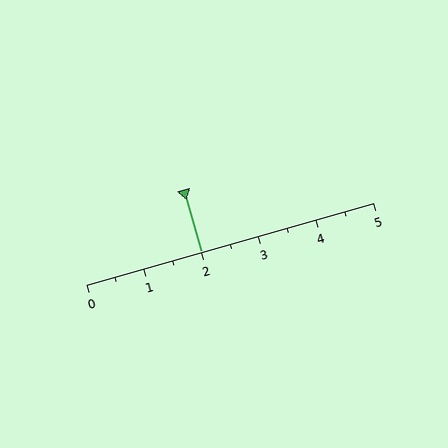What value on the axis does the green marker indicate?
The marker indicates approximately 2.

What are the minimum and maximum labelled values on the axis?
The axis runs from 0 to 5.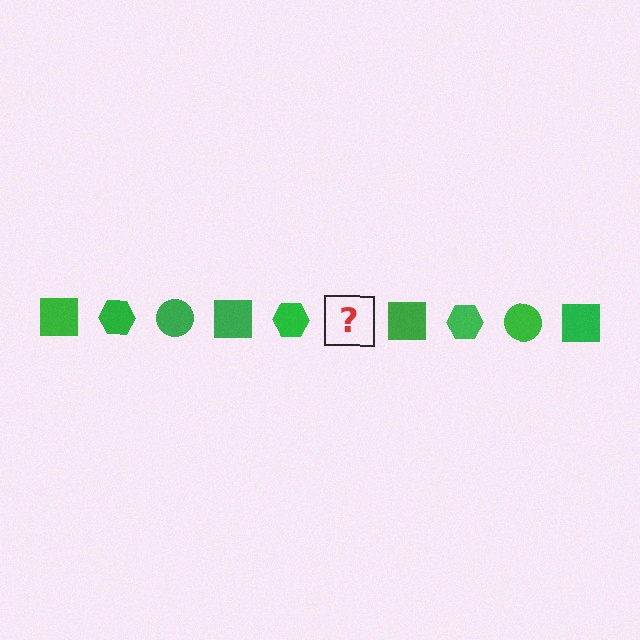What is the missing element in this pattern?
The missing element is a green circle.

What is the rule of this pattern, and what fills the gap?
The rule is that the pattern cycles through square, hexagon, circle shapes in green. The gap should be filled with a green circle.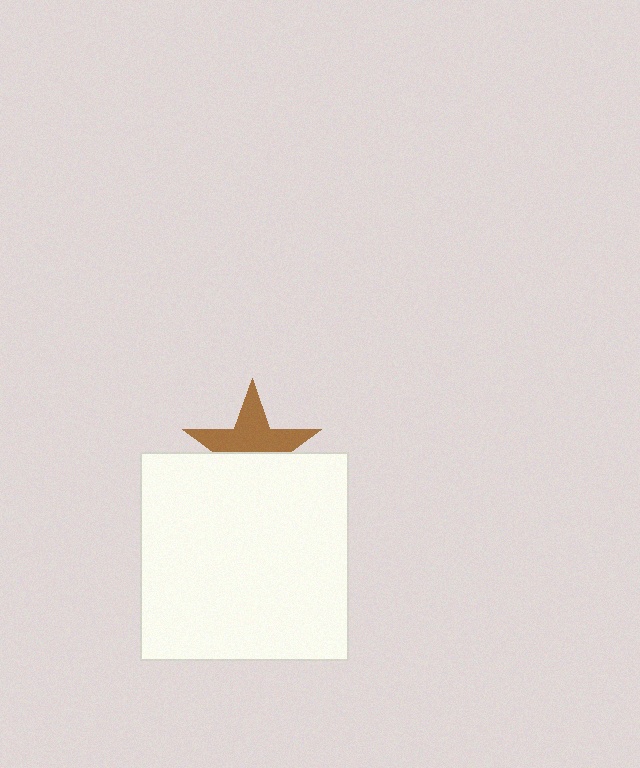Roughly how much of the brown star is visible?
About half of it is visible (roughly 54%).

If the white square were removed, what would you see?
You would see the complete brown star.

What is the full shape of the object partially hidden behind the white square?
The partially hidden object is a brown star.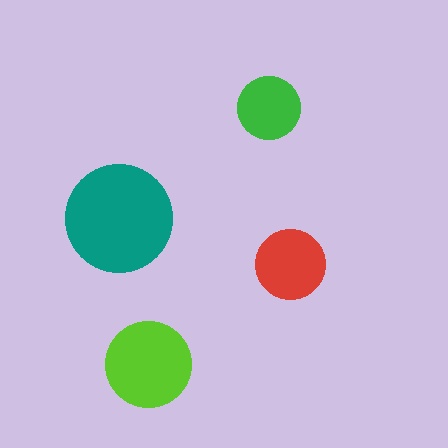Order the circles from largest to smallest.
the teal one, the lime one, the red one, the green one.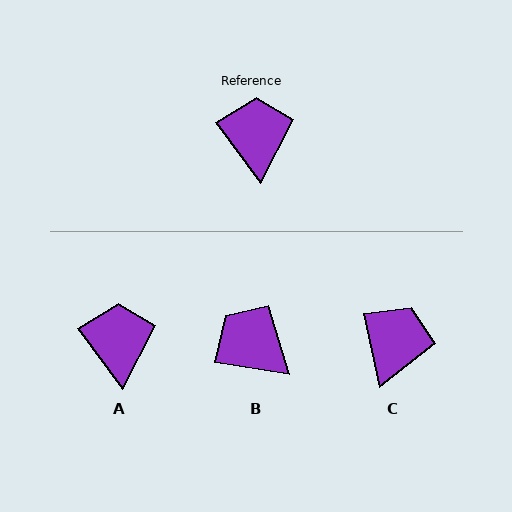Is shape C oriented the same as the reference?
No, it is off by about 25 degrees.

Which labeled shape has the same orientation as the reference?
A.